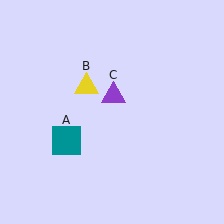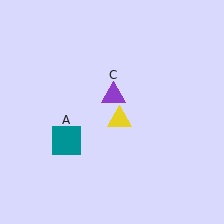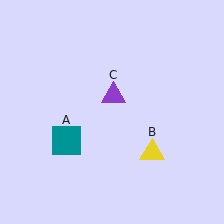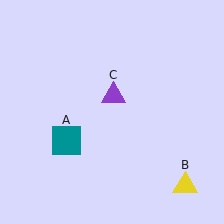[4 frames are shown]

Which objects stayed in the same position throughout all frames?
Teal square (object A) and purple triangle (object C) remained stationary.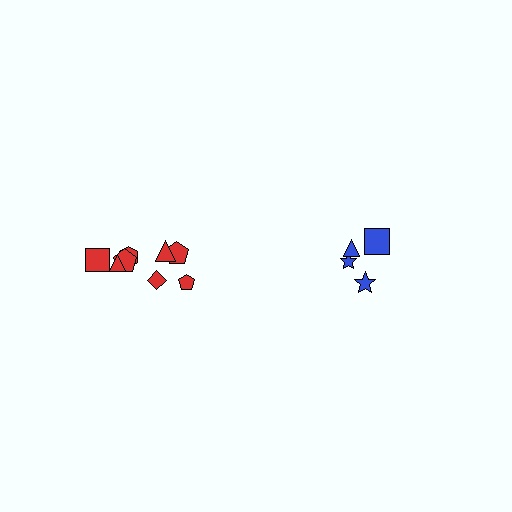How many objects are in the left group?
There are 8 objects.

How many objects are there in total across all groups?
There are 12 objects.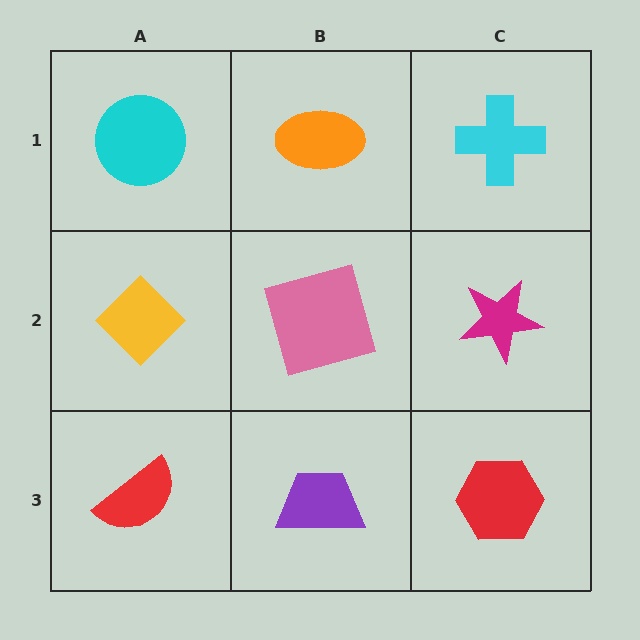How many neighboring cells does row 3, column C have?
2.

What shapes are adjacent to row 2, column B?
An orange ellipse (row 1, column B), a purple trapezoid (row 3, column B), a yellow diamond (row 2, column A), a magenta star (row 2, column C).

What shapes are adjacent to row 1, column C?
A magenta star (row 2, column C), an orange ellipse (row 1, column B).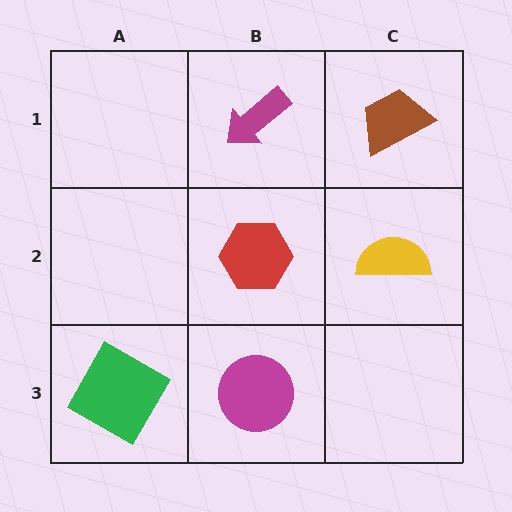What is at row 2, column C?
A yellow semicircle.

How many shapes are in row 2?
2 shapes.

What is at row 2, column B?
A red hexagon.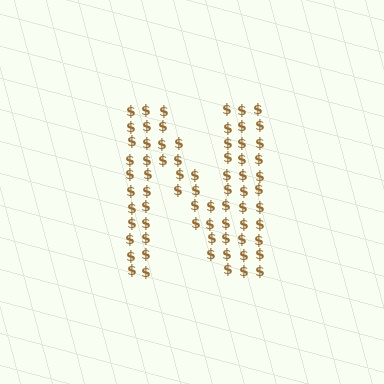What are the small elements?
The small elements are dollar signs.